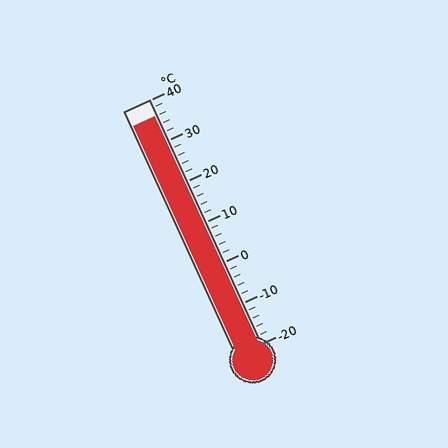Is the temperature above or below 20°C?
The temperature is above 20°C.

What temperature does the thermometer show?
The thermometer shows approximately 36°C.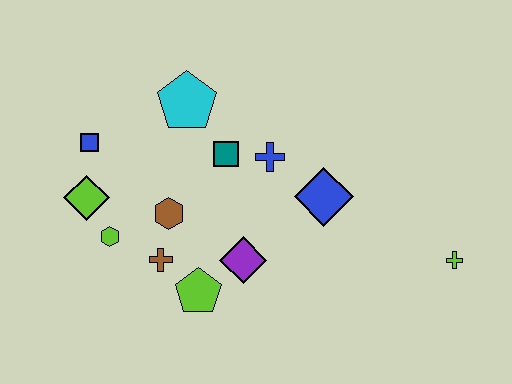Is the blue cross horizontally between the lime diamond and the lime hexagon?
No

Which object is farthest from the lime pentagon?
The lime cross is farthest from the lime pentagon.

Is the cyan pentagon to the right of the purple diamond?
No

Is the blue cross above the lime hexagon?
Yes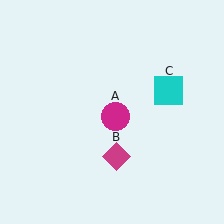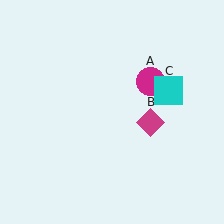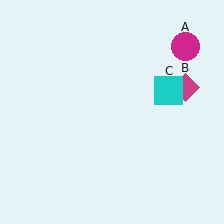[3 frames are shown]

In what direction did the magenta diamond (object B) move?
The magenta diamond (object B) moved up and to the right.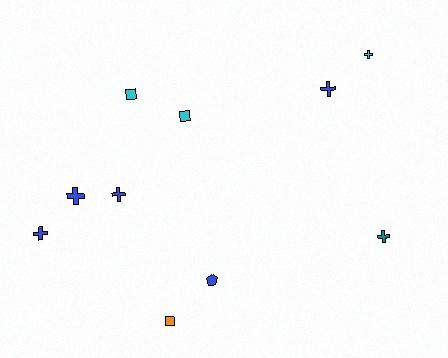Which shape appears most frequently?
Cross, with 6 objects.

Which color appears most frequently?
Blue, with 5 objects.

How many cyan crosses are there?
There is 1 cyan cross.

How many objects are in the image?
There are 10 objects.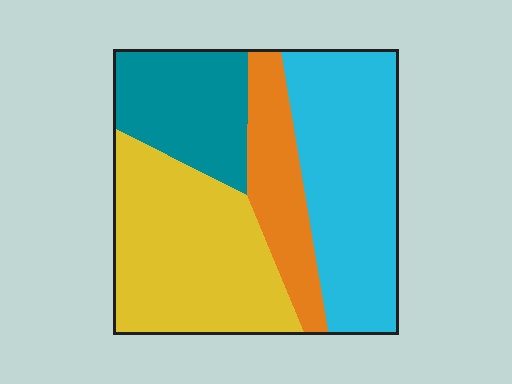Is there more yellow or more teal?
Yellow.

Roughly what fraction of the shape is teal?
Teal covers roughly 20% of the shape.